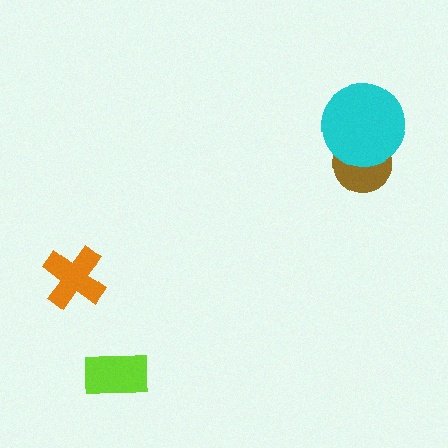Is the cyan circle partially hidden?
No, no other shape covers it.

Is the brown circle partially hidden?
Yes, it is partially covered by another shape.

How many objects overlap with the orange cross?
0 objects overlap with the orange cross.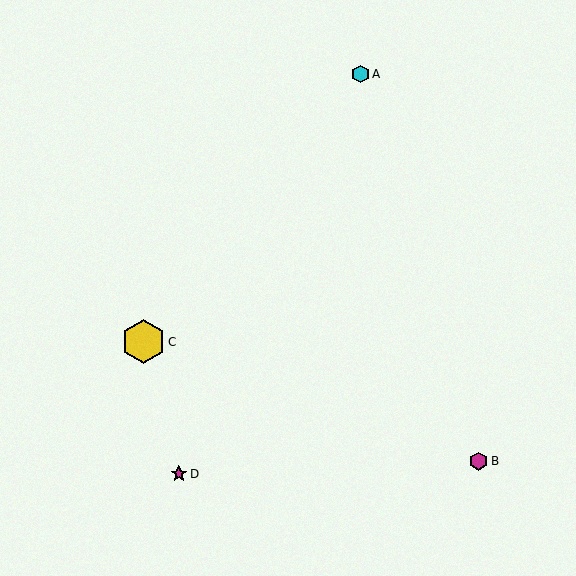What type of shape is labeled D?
Shape D is a magenta star.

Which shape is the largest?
The yellow hexagon (labeled C) is the largest.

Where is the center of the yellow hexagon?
The center of the yellow hexagon is at (143, 342).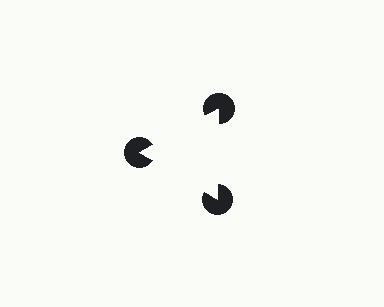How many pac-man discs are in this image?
There are 3 — one at each vertex of the illusory triangle.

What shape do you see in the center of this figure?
An illusory triangle — its edges are inferred from the aligned wedge cuts in the pac-man discs, not physically drawn.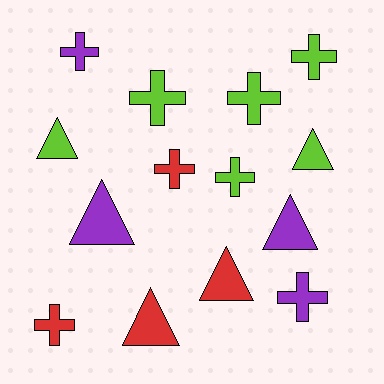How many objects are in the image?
There are 14 objects.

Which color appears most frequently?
Lime, with 6 objects.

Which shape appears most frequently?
Cross, with 8 objects.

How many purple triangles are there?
There are 2 purple triangles.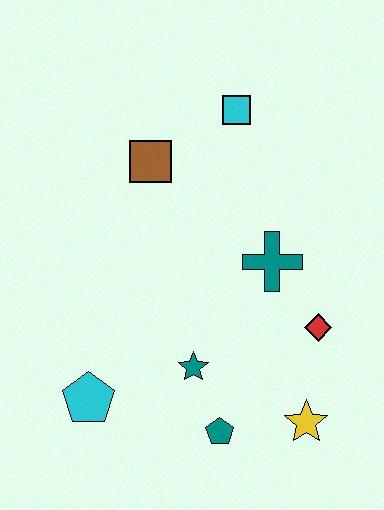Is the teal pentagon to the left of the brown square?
No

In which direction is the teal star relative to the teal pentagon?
The teal star is above the teal pentagon.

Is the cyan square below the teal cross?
No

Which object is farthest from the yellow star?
The cyan square is farthest from the yellow star.